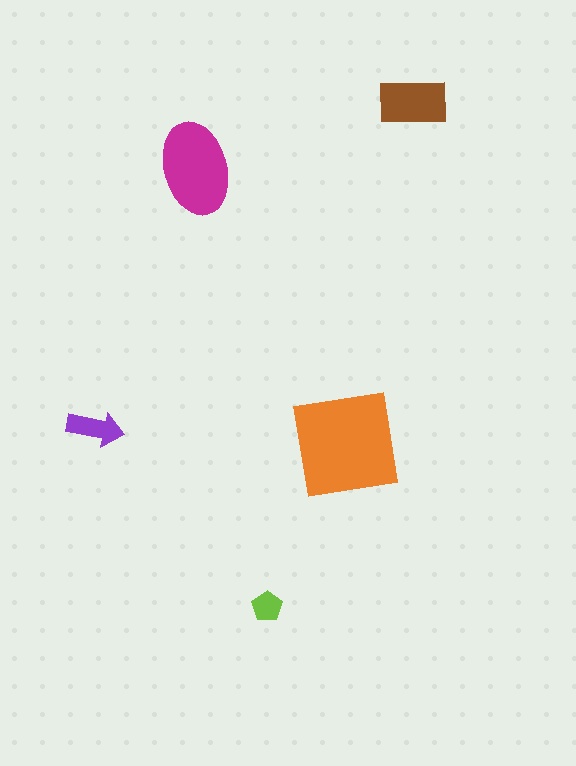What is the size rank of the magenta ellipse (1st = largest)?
2nd.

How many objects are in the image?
There are 5 objects in the image.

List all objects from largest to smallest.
The orange square, the magenta ellipse, the brown rectangle, the purple arrow, the lime pentagon.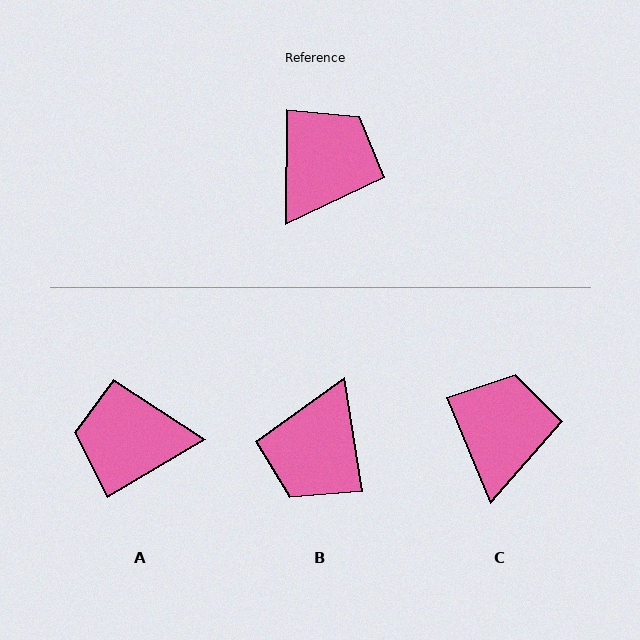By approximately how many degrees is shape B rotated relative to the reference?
Approximately 170 degrees clockwise.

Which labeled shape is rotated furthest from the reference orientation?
B, about 170 degrees away.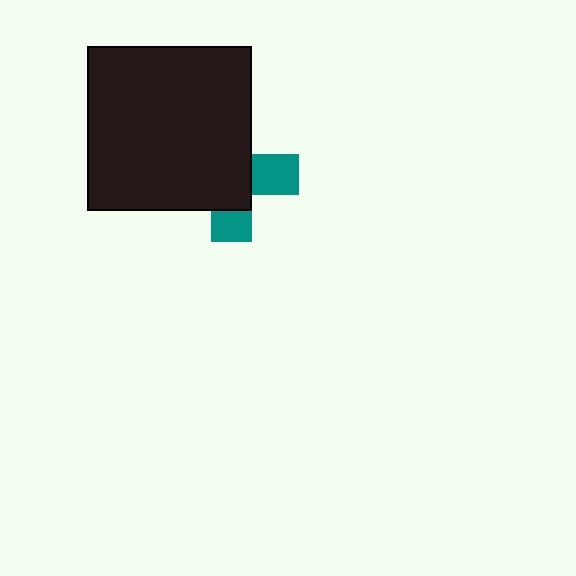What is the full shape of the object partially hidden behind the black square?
The partially hidden object is a teal cross.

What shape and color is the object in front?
The object in front is a black square.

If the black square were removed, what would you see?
You would see the complete teal cross.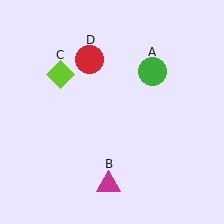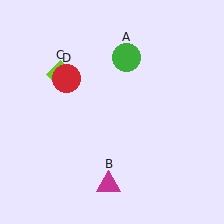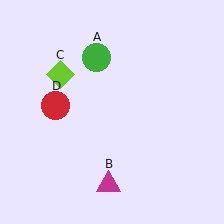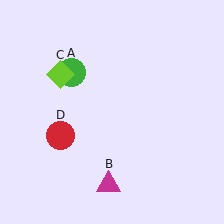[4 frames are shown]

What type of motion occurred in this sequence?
The green circle (object A), red circle (object D) rotated counterclockwise around the center of the scene.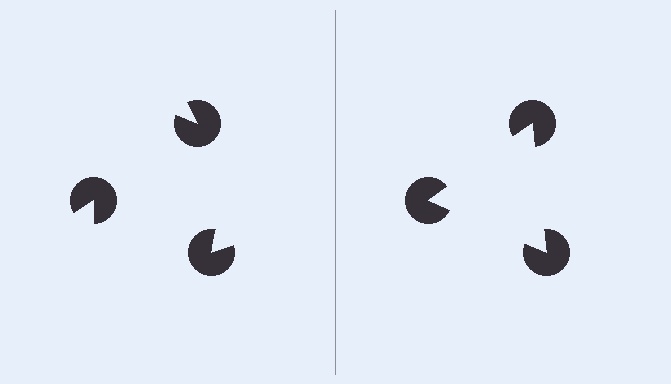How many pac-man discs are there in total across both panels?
6 — 3 on each side.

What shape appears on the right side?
An illusory triangle.